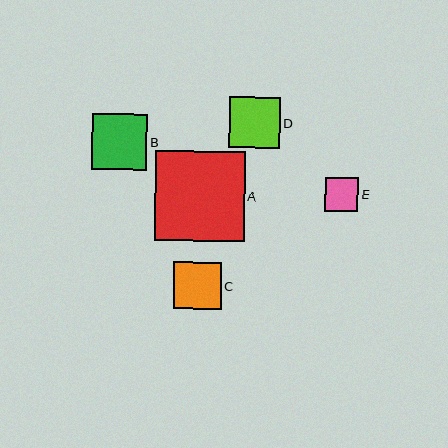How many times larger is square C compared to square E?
Square C is approximately 1.4 times the size of square E.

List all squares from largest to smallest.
From largest to smallest: A, B, D, C, E.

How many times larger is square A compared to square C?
Square A is approximately 1.9 times the size of square C.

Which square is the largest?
Square A is the largest with a size of approximately 90 pixels.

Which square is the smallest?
Square E is the smallest with a size of approximately 33 pixels.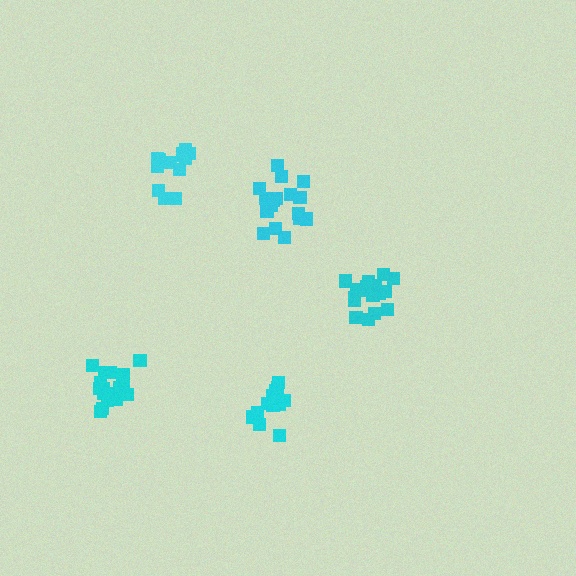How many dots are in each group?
Group 1: 14 dots, Group 2: 13 dots, Group 3: 19 dots, Group 4: 19 dots, Group 5: 18 dots (83 total).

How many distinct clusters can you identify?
There are 5 distinct clusters.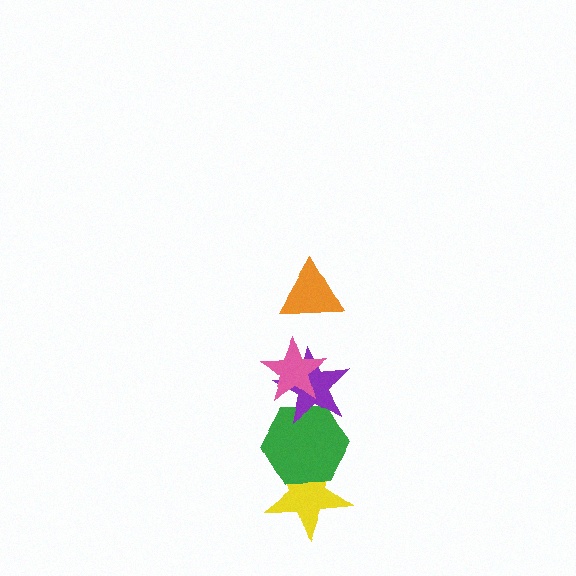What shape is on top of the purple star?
The pink star is on top of the purple star.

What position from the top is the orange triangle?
The orange triangle is 1st from the top.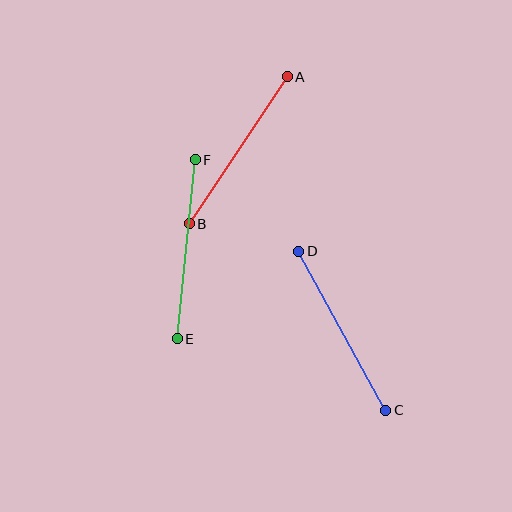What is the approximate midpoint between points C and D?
The midpoint is at approximately (342, 331) pixels.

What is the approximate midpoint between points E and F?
The midpoint is at approximately (186, 249) pixels.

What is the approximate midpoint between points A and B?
The midpoint is at approximately (238, 150) pixels.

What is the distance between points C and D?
The distance is approximately 181 pixels.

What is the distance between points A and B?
The distance is approximately 176 pixels.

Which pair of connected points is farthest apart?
Points C and D are farthest apart.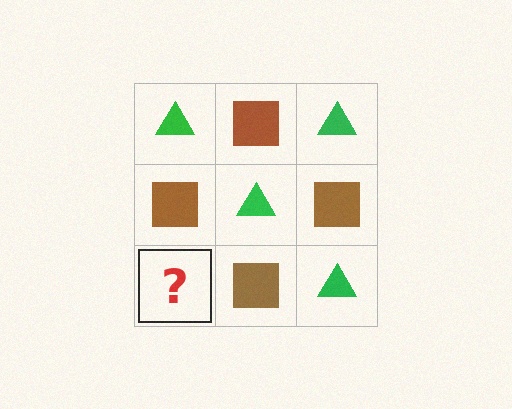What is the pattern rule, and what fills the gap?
The rule is that it alternates green triangle and brown square in a checkerboard pattern. The gap should be filled with a green triangle.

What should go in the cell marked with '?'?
The missing cell should contain a green triangle.